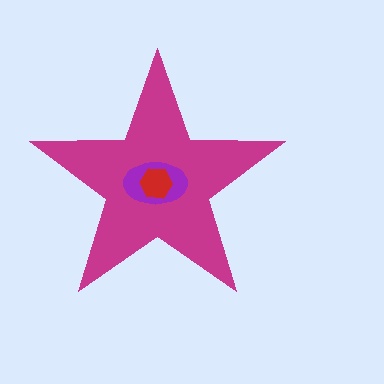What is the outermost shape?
The magenta star.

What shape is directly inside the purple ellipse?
The red hexagon.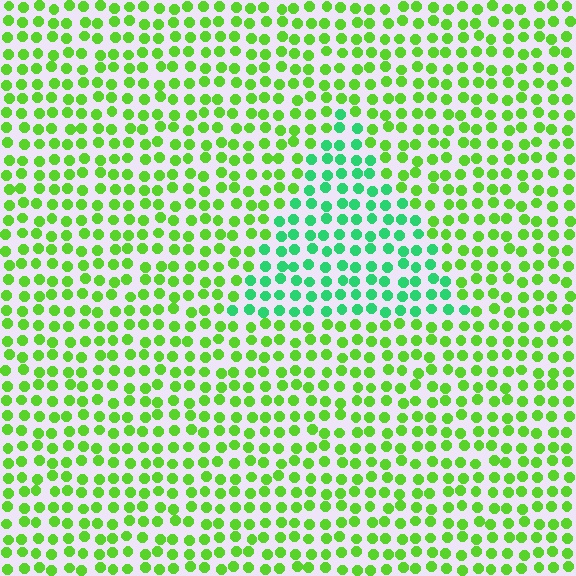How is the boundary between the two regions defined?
The boundary is defined purely by a slight shift in hue (about 42 degrees). Spacing, size, and orientation are identical on both sides.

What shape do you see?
I see a triangle.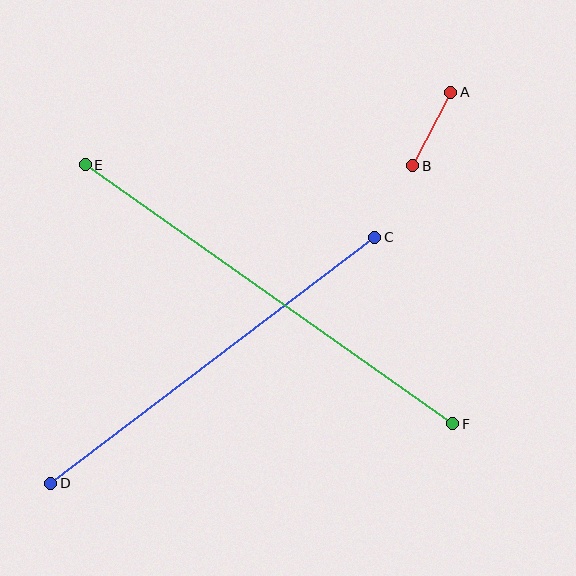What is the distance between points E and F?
The distance is approximately 450 pixels.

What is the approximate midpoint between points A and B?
The midpoint is at approximately (432, 129) pixels.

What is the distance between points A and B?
The distance is approximately 83 pixels.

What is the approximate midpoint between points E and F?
The midpoint is at approximately (269, 294) pixels.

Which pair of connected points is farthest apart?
Points E and F are farthest apart.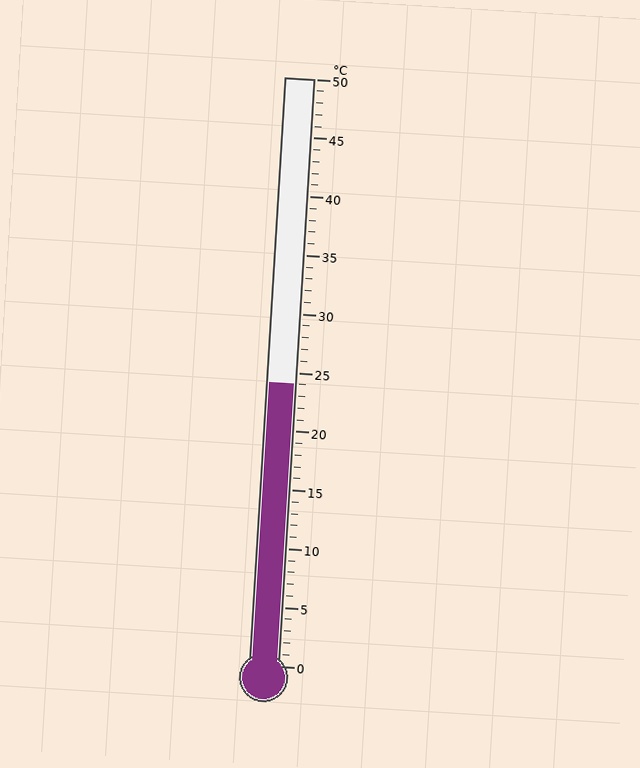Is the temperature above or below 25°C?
The temperature is below 25°C.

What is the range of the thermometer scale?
The thermometer scale ranges from 0°C to 50°C.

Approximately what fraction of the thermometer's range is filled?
The thermometer is filled to approximately 50% of its range.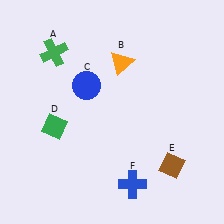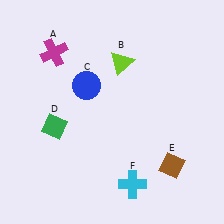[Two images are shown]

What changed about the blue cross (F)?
In Image 1, F is blue. In Image 2, it changed to cyan.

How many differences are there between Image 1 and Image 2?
There are 3 differences between the two images.